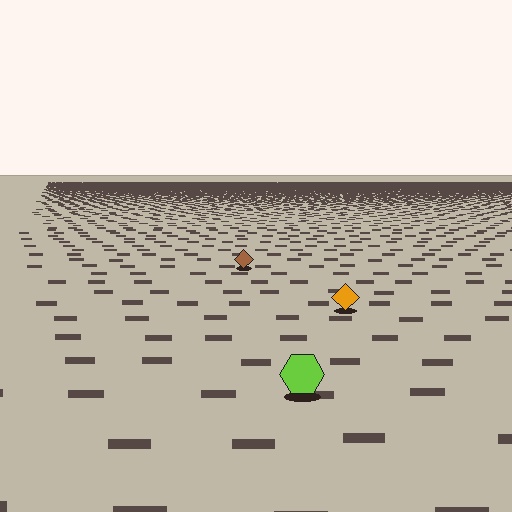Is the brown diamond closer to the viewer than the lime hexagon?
No. The lime hexagon is closer — you can tell from the texture gradient: the ground texture is coarser near it.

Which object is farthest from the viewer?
The brown diamond is farthest from the viewer. It appears smaller and the ground texture around it is denser.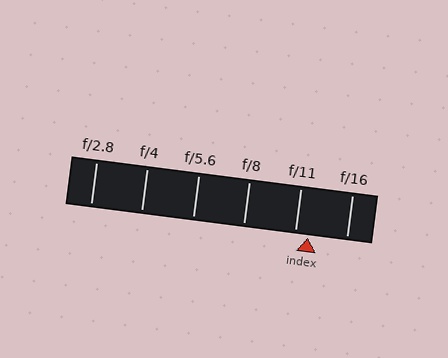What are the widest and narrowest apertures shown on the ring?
The widest aperture shown is f/2.8 and the narrowest is f/16.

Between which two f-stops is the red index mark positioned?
The index mark is between f/11 and f/16.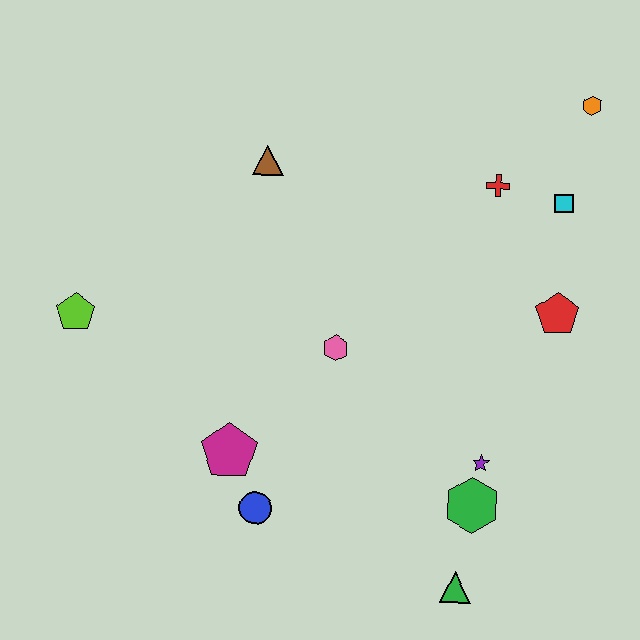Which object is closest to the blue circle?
The magenta pentagon is closest to the blue circle.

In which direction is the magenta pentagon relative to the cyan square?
The magenta pentagon is to the left of the cyan square.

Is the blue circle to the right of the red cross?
No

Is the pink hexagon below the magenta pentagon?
No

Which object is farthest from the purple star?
The lime pentagon is farthest from the purple star.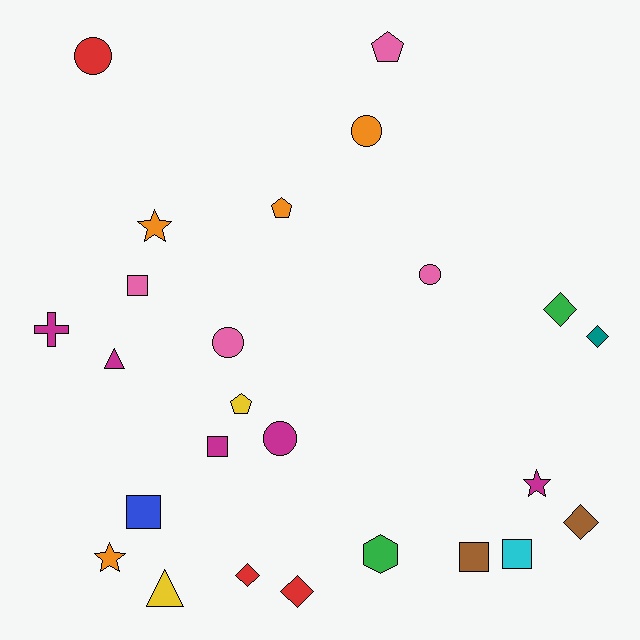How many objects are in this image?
There are 25 objects.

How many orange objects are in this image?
There are 4 orange objects.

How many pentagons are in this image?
There are 3 pentagons.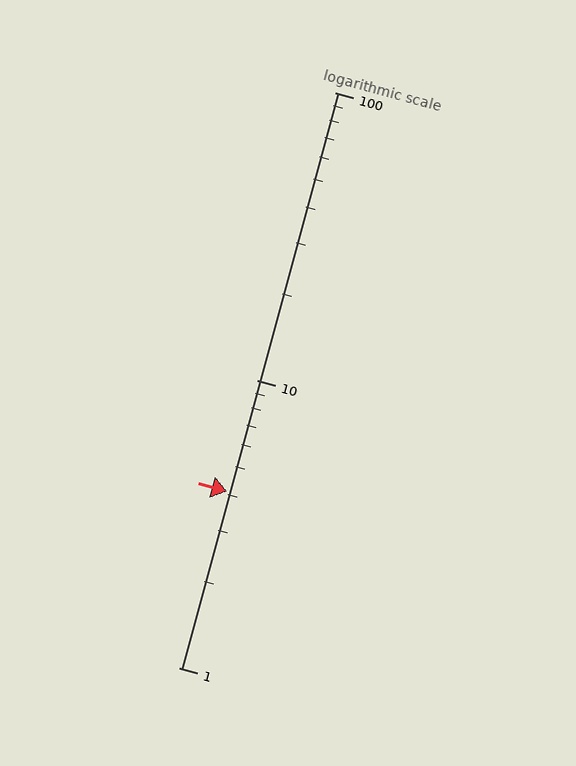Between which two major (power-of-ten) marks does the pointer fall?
The pointer is between 1 and 10.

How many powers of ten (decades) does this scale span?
The scale spans 2 decades, from 1 to 100.